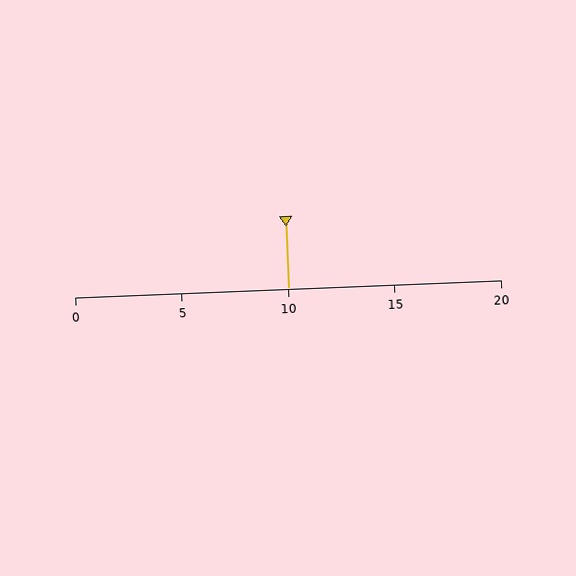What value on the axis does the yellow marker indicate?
The marker indicates approximately 10.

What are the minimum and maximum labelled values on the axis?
The axis runs from 0 to 20.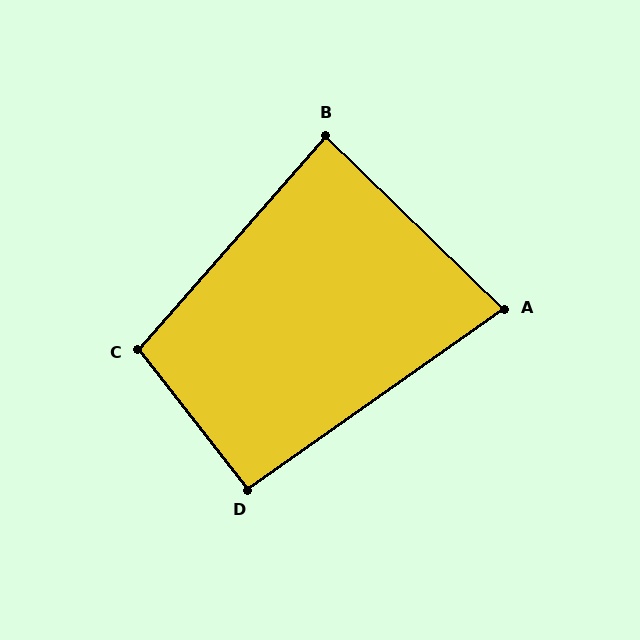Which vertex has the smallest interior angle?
A, at approximately 79 degrees.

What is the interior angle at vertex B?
Approximately 87 degrees (approximately right).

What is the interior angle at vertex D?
Approximately 93 degrees (approximately right).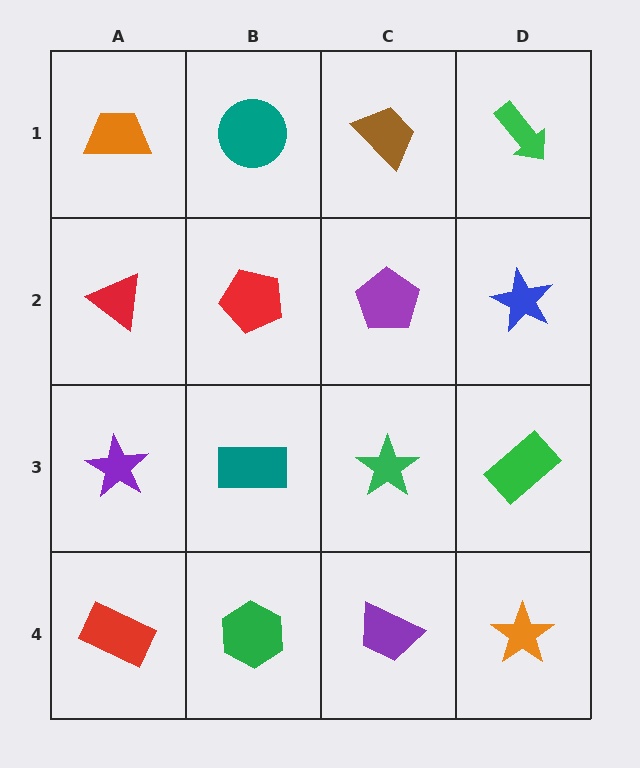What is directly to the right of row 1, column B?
A brown trapezoid.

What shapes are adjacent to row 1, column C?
A purple pentagon (row 2, column C), a teal circle (row 1, column B), a green arrow (row 1, column D).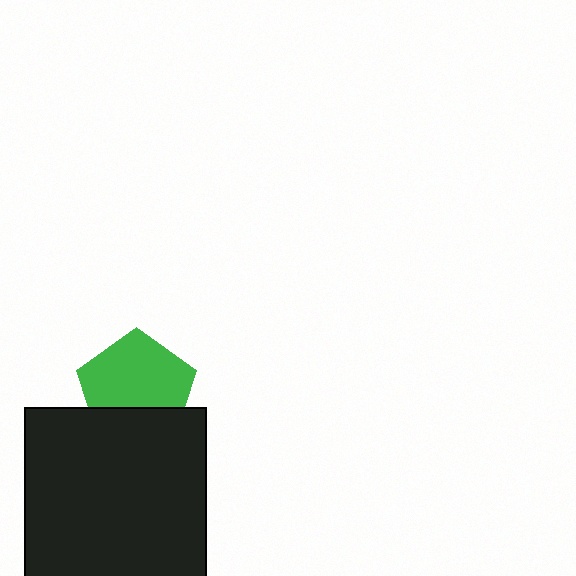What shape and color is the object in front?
The object in front is a black square.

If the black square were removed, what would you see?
You would see the complete green pentagon.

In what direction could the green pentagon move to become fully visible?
The green pentagon could move up. That would shift it out from behind the black square entirely.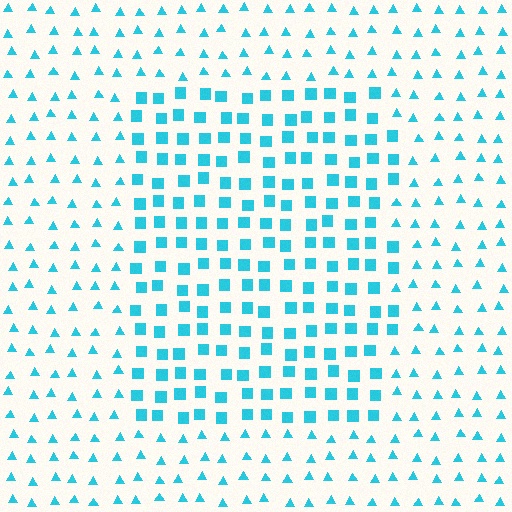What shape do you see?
I see a rectangle.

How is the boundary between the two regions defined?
The boundary is defined by a change in element shape: squares inside vs. triangles outside. All elements share the same color and spacing.